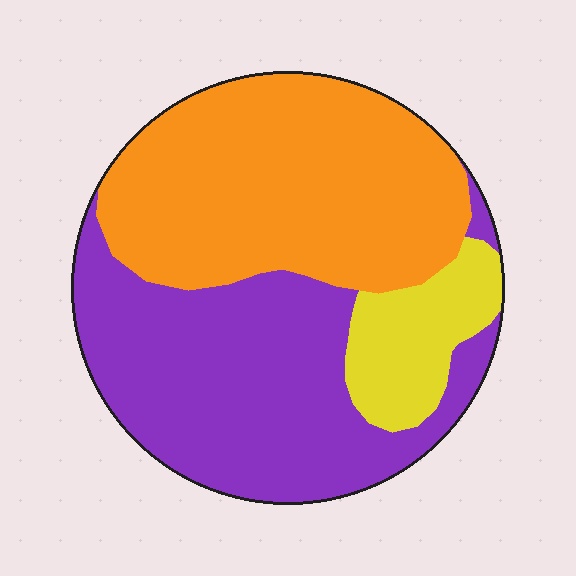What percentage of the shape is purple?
Purple takes up between a quarter and a half of the shape.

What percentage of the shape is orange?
Orange covers roughly 45% of the shape.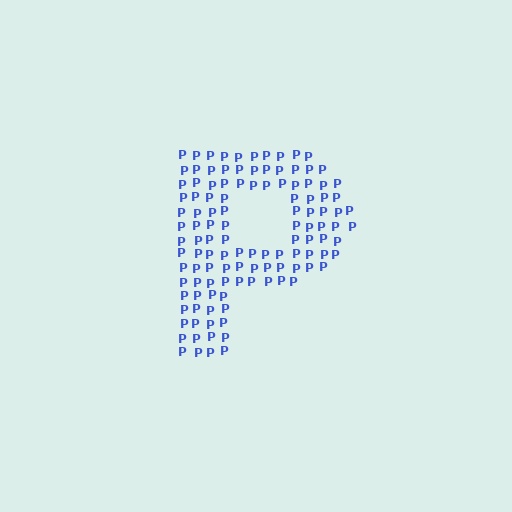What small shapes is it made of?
It is made of small letter P's.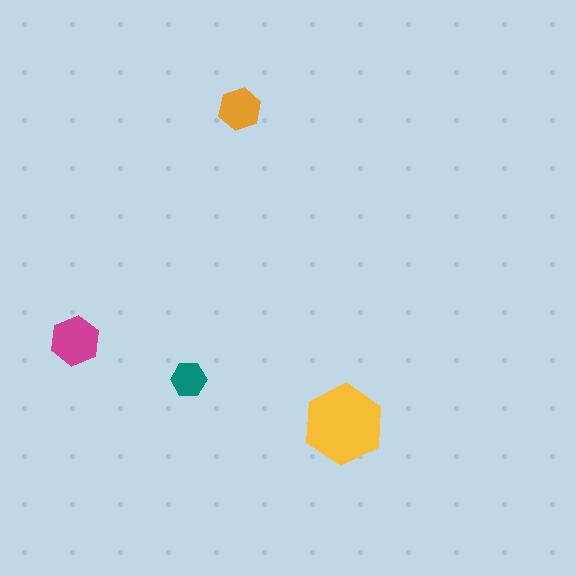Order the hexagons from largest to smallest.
the yellow one, the magenta one, the orange one, the teal one.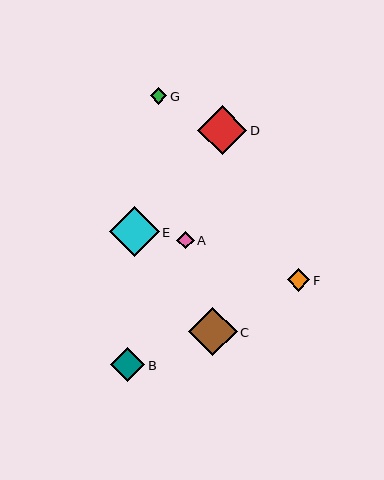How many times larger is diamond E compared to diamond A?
Diamond E is approximately 2.8 times the size of diamond A.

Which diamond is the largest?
Diamond E is the largest with a size of approximately 50 pixels.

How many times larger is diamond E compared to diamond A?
Diamond E is approximately 2.8 times the size of diamond A.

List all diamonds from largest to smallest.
From largest to smallest: E, D, C, B, F, A, G.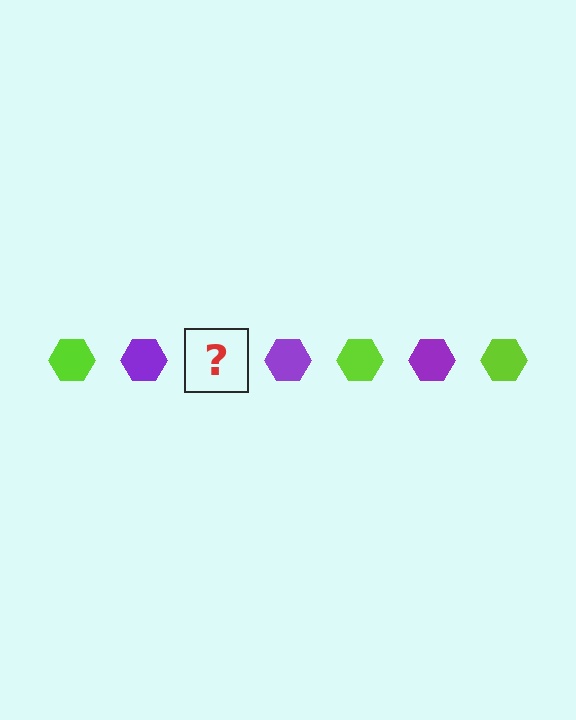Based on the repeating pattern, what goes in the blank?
The blank should be a lime hexagon.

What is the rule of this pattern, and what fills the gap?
The rule is that the pattern cycles through lime, purple hexagons. The gap should be filled with a lime hexagon.